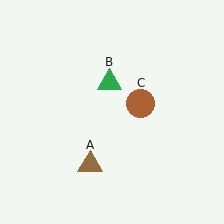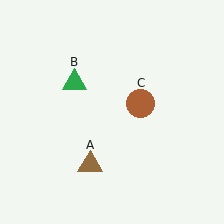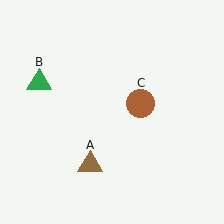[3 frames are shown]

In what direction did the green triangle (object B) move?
The green triangle (object B) moved left.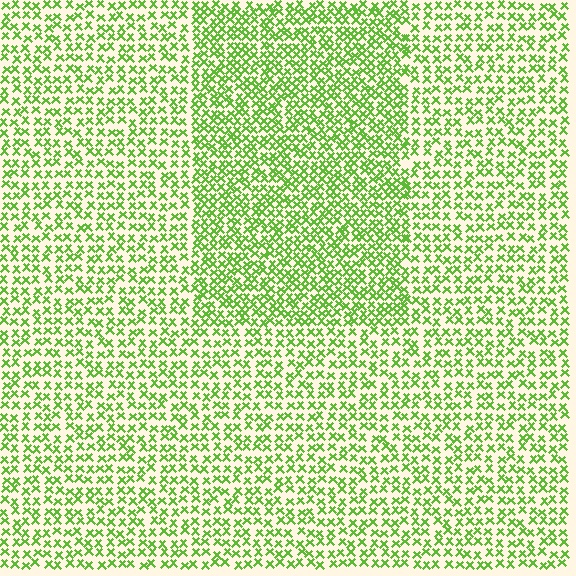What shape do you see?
I see a rectangle.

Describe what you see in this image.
The image contains small lime elements arranged at two different densities. A rectangle-shaped region is visible where the elements are more densely packed than the surrounding area.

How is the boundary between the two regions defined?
The boundary is defined by a change in element density (approximately 1.6x ratio). All elements are the same color, size, and shape.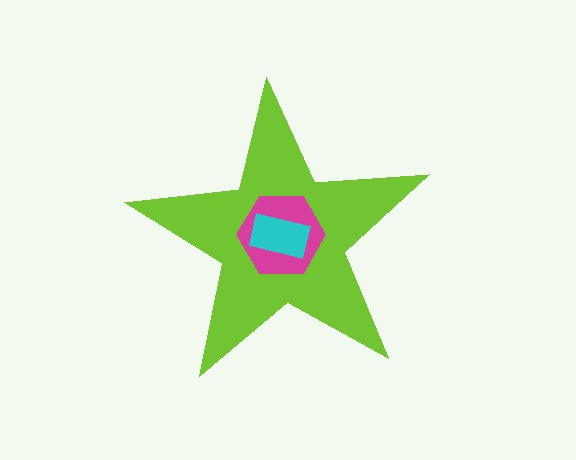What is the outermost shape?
The lime star.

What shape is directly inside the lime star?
The magenta hexagon.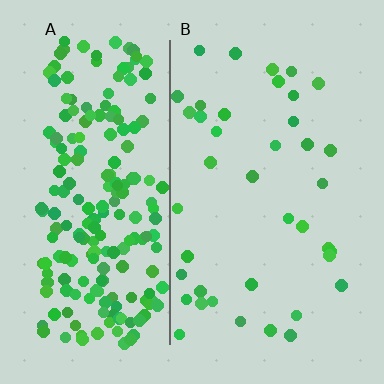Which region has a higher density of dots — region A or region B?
A (the left).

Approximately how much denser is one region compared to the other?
Approximately 5.3× — region A over region B.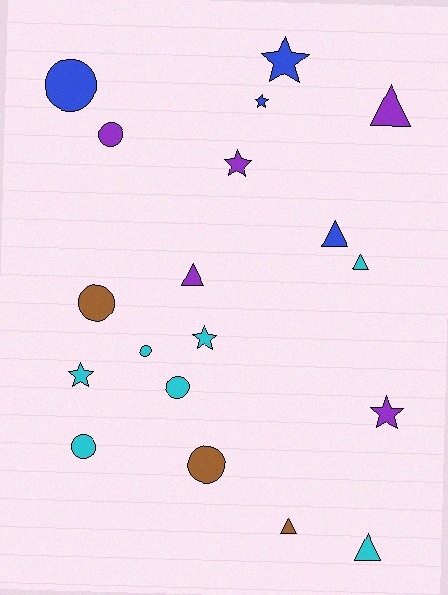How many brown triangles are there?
There is 1 brown triangle.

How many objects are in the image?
There are 19 objects.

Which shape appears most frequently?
Circle, with 7 objects.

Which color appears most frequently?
Cyan, with 7 objects.